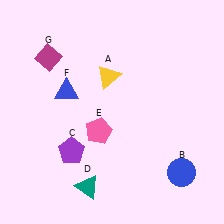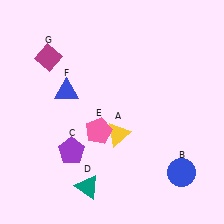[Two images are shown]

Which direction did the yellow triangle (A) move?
The yellow triangle (A) moved down.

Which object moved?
The yellow triangle (A) moved down.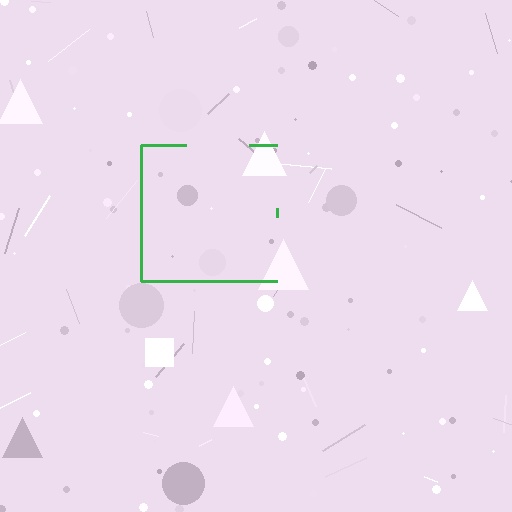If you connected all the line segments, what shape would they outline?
They would outline a square.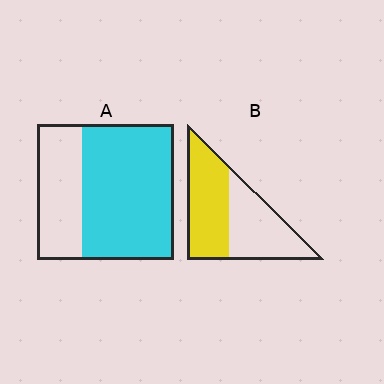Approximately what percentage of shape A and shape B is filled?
A is approximately 65% and B is approximately 50%.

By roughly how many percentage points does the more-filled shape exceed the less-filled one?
By roughly 15 percentage points (A over B).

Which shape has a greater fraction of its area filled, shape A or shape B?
Shape A.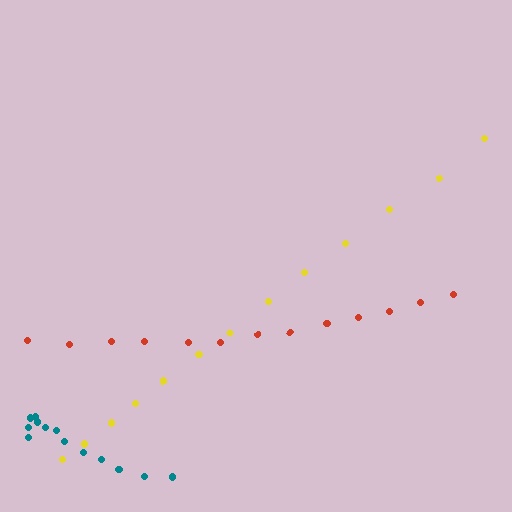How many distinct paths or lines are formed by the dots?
There are 3 distinct paths.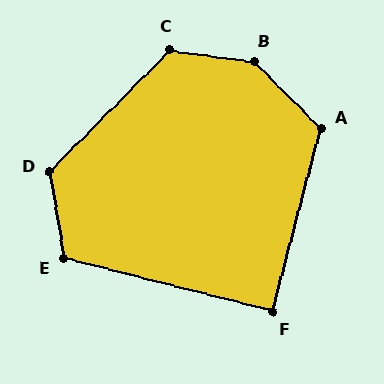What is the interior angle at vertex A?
Approximately 120 degrees (obtuse).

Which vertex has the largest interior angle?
B, at approximately 144 degrees.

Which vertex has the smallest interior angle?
F, at approximately 91 degrees.